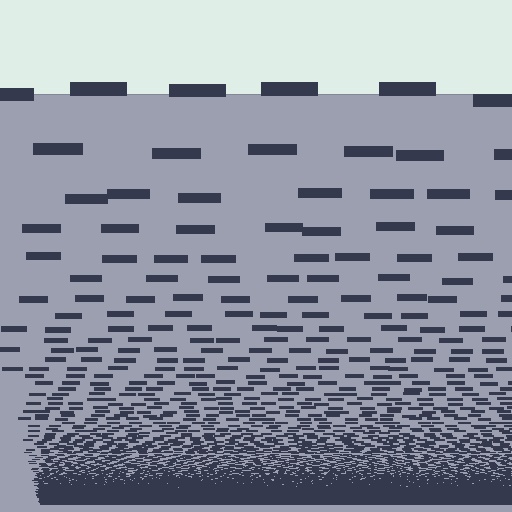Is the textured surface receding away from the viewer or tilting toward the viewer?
The surface appears to tilt toward the viewer. Texture elements get larger and sparser toward the top.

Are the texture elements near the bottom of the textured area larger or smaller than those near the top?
Smaller. The gradient is inverted — elements near the bottom are smaller and denser.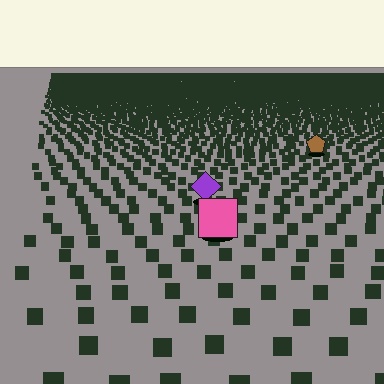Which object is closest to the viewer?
The pink square is closest. The texture marks near it are larger and more spread out.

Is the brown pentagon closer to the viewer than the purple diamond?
No. The purple diamond is closer — you can tell from the texture gradient: the ground texture is coarser near it.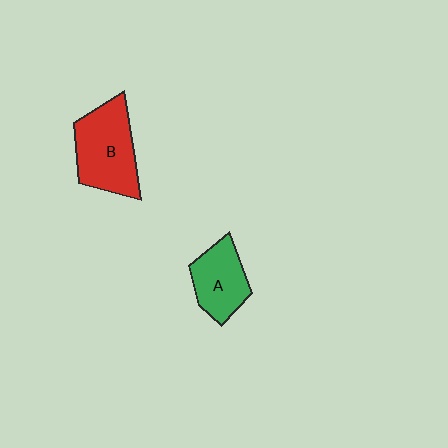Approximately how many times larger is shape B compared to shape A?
Approximately 1.4 times.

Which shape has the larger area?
Shape B (red).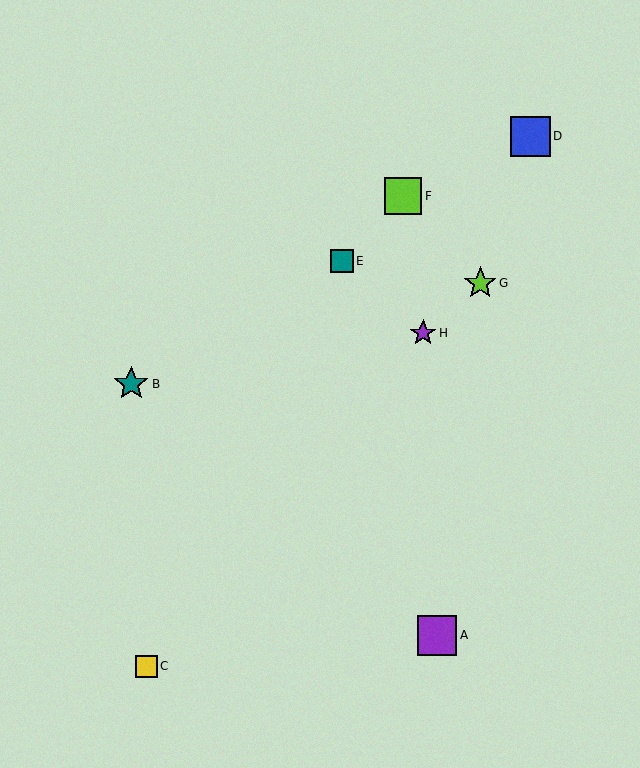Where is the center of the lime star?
The center of the lime star is at (480, 283).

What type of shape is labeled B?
Shape B is a teal star.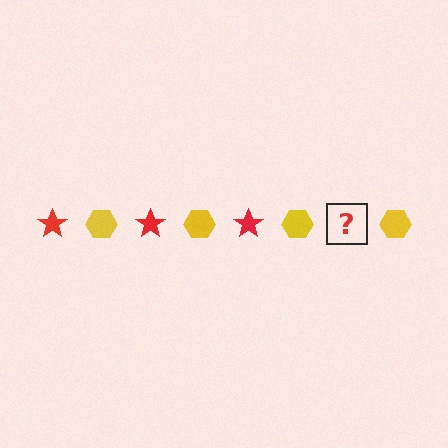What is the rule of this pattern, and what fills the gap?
The rule is that the pattern alternates between red star and yellow hexagon. The gap should be filled with a red star.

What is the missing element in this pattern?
The missing element is a red star.